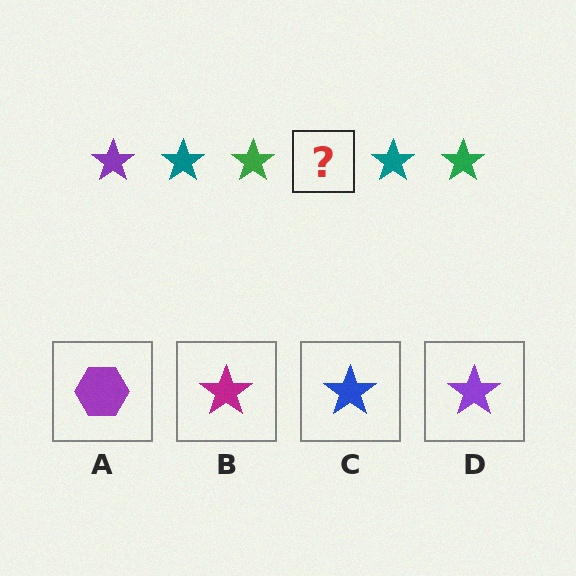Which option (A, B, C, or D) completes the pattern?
D.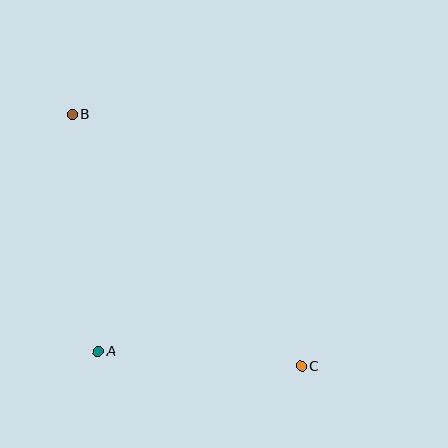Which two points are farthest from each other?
Points B and C are farthest from each other.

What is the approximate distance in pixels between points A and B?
The distance between A and B is approximately 238 pixels.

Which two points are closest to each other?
Points A and C are closest to each other.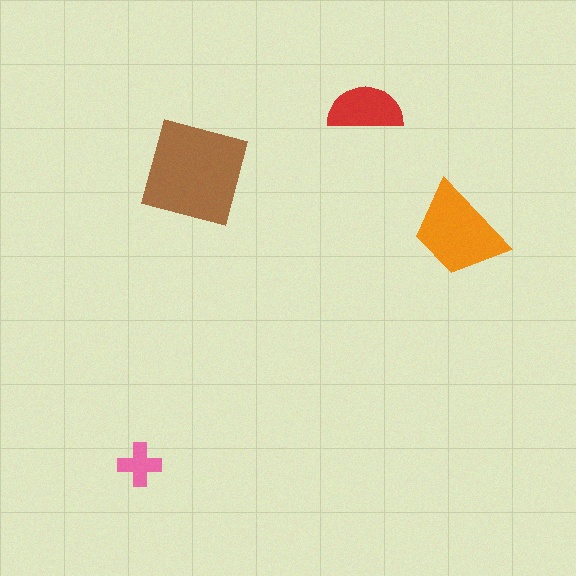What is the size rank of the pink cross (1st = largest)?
4th.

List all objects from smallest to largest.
The pink cross, the red semicircle, the orange trapezoid, the brown square.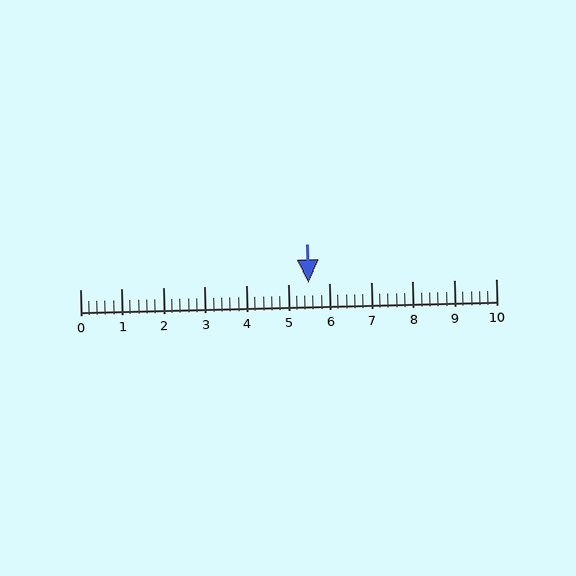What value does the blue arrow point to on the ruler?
The blue arrow points to approximately 5.5.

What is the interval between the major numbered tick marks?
The major tick marks are spaced 1 units apart.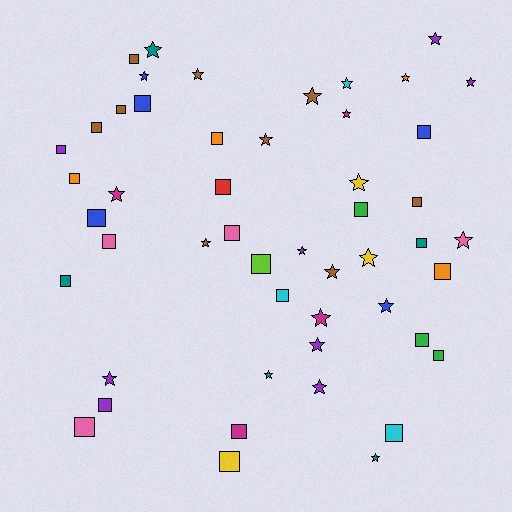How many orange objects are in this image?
There are 4 orange objects.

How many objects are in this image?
There are 50 objects.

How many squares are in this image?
There are 26 squares.